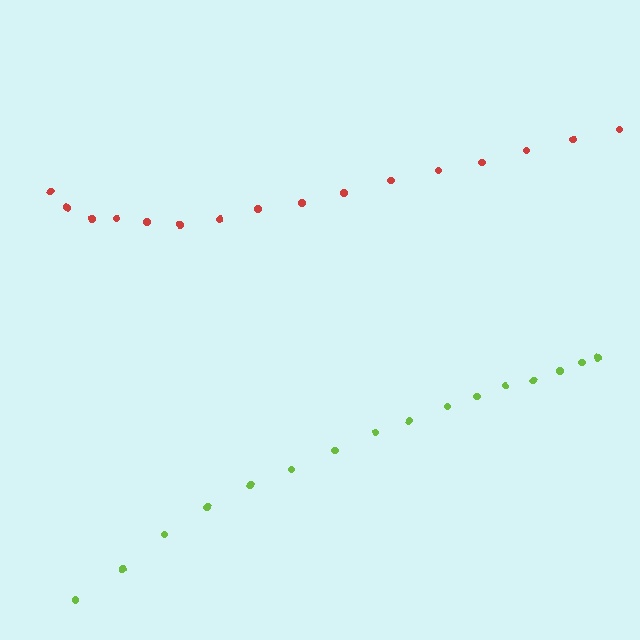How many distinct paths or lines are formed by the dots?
There are 2 distinct paths.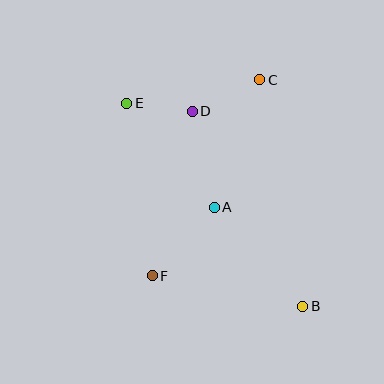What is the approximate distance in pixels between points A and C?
The distance between A and C is approximately 136 pixels.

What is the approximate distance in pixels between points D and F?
The distance between D and F is approximately 169 pixels.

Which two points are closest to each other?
Points D and E are closest to each other.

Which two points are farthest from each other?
Points B and E are farthest from each other.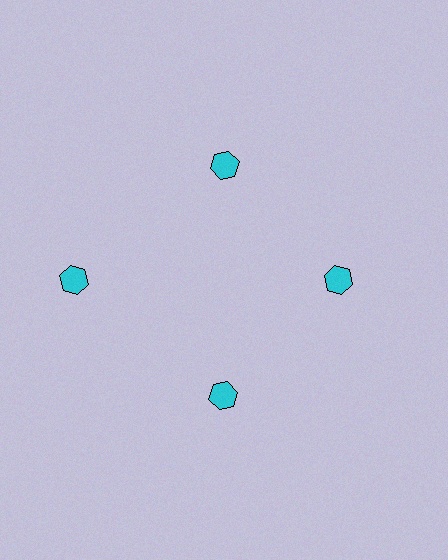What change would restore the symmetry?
The symmetry would be restored by moving it inward, back onto the ring so that all 4 hexagons sit at equal angles and equal distance from the center.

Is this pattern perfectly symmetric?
No. The 4 cyan hexagons are arranged in a ring, but one element near the 9 o'clock position is pushed outward from the center, breaking the 4-fold rotational symmetry.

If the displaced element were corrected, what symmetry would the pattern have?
It would have 4-fold rotational symmetry — the pattern would map onto itself every 90 degrees.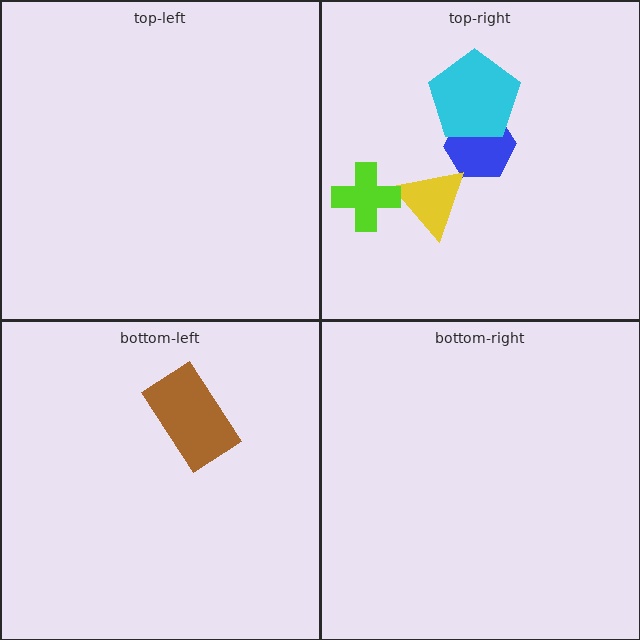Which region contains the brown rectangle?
The bottom-left region.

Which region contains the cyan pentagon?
The top-right region.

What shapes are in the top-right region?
The blue hexagon, the yellow triangle, the cyan pentagon, the lime cross.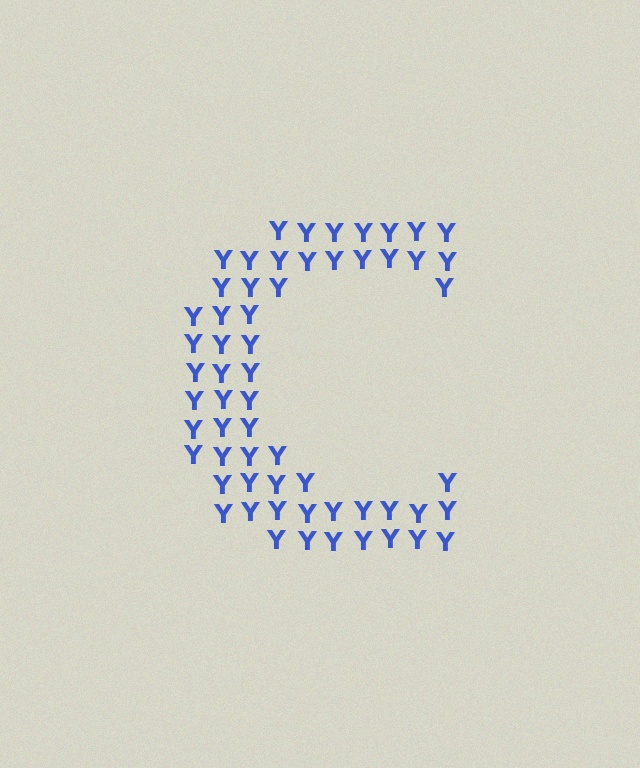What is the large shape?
The large shape is the letter C.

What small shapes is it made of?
It is made of small letter Y's.